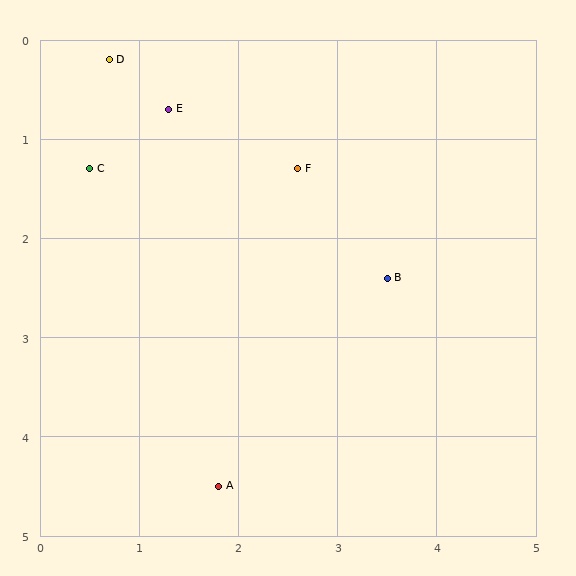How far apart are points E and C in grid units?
Points E and C are about 1.0 grid units apart.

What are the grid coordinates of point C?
Point C is at approximately (0.5, 1.3).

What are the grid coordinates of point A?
Point A is at approximately (1.8, 4.5).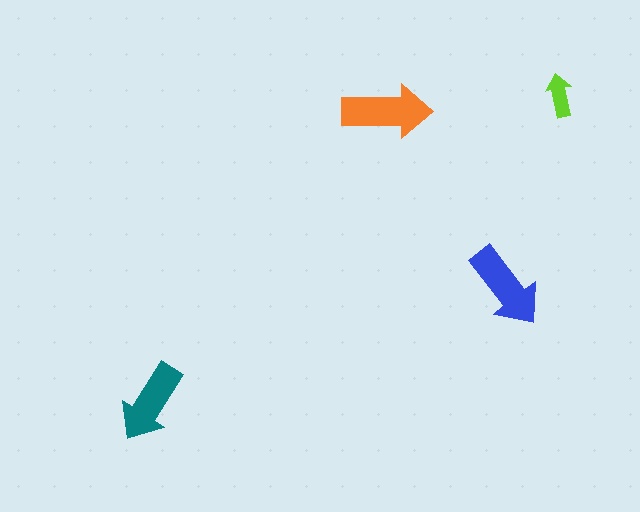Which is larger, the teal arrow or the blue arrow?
The blue one.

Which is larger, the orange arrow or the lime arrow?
The orange one.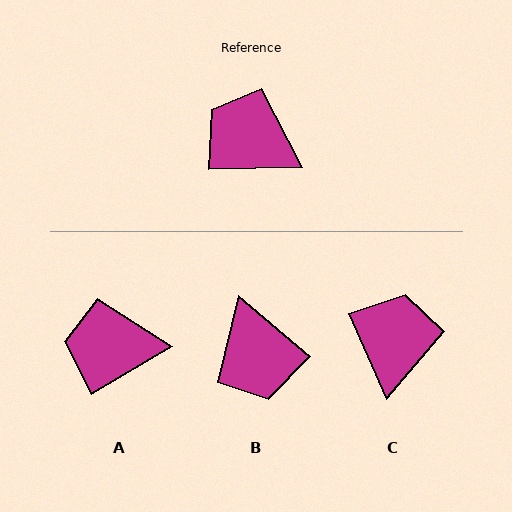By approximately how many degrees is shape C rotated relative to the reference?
Approximately 68 degrees clockwise.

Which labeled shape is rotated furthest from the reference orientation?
B, about 139 degrees away.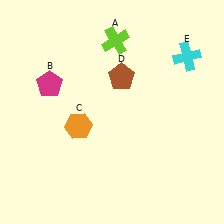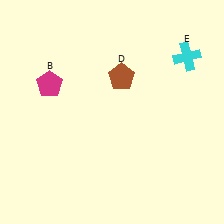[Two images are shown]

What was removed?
The orange hexagon (C), the lime cross (A) were removed in Image 2.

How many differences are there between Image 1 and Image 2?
There are 2 differences between the two images.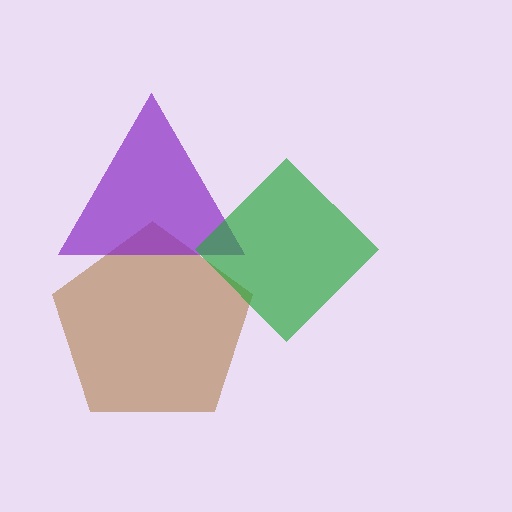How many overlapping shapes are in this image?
There are 3 overlapping shapes in the image.